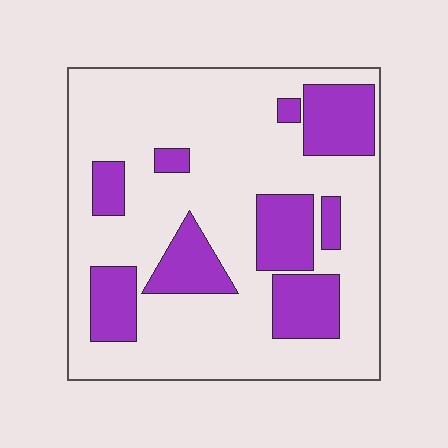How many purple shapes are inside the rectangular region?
9.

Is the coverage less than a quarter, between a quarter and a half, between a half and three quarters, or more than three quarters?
Between a quarter and a half.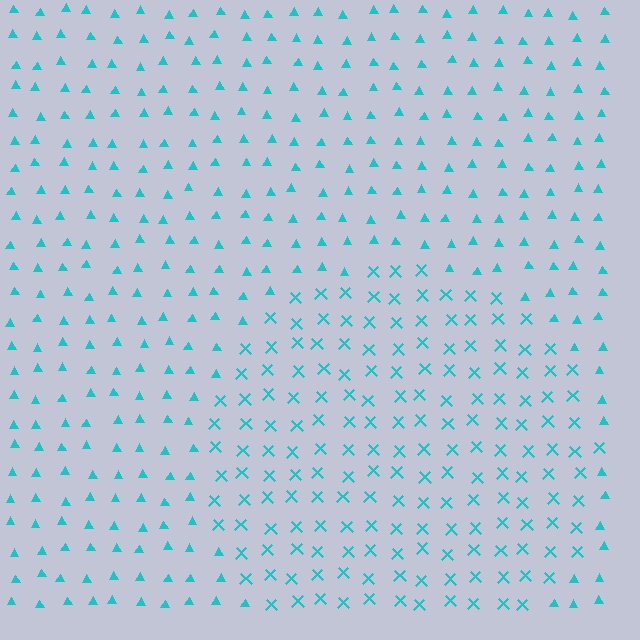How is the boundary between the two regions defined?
The boundary is defined by a change in element shape: X marks inside vs. triangles outside. All elements share the same color and spacing.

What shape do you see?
I see a circle.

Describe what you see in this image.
The image is filled with small cyan elements arranged in a uniform grid. A circle-shaped region contains X marks, while the surrounding area contains triangles. The boundary is defined purely by the change in element shape.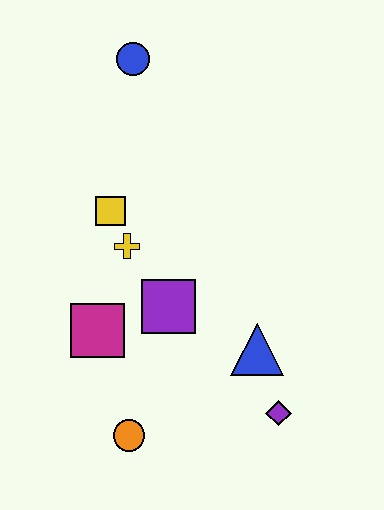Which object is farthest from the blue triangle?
The blue circle is farthest from the blue triangle.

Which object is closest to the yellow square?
The yellow cross is closest to the yellow square.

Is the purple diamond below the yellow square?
Yes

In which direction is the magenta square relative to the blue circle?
The magenta square is below the blue circle.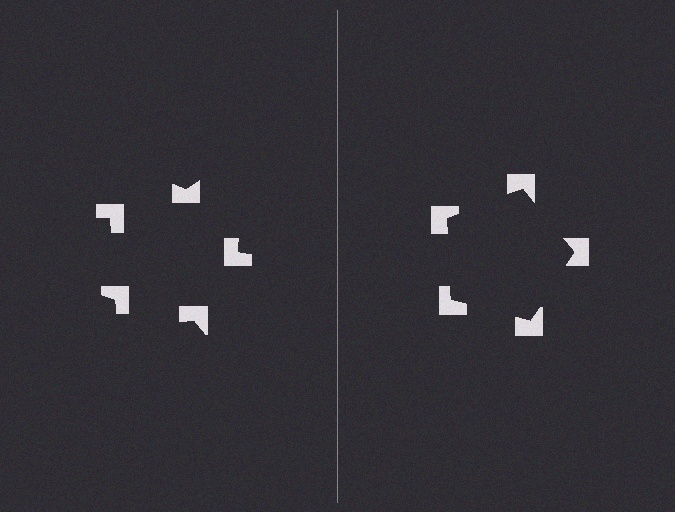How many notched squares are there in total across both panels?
10 — 5 on each side.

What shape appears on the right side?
An illusory pentagon.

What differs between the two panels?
The notched squares are positioned identically on both sides; only the wedge orientations differ. On the right they align to a pentagon; on the left they are misaligned.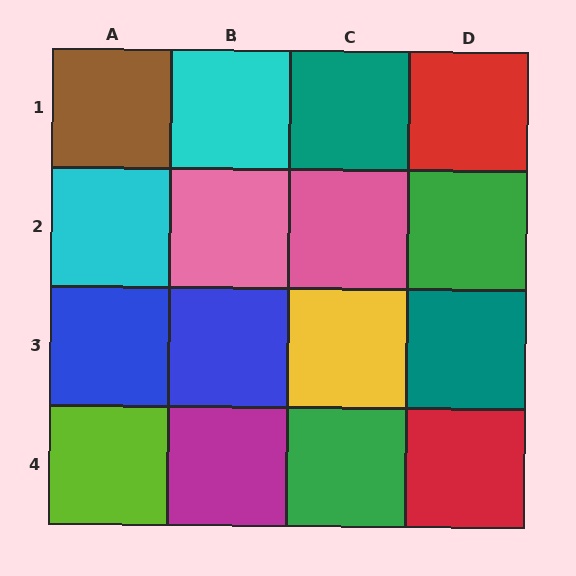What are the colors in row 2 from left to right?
Cyan, pink, pink, green.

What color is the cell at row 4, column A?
Lime.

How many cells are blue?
2 cells are blue.